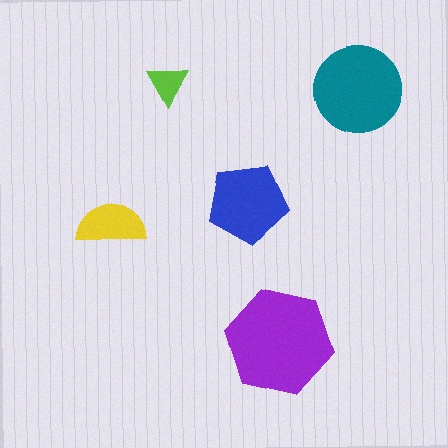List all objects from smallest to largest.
The lime triangle, the yellow semicircle, the blue pentagon, the teal circle, the purple hexagon.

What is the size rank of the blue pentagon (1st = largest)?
3rd.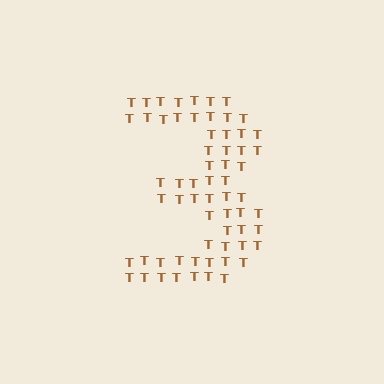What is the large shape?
The large shape is the digit 3.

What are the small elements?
The small elements are letter T's.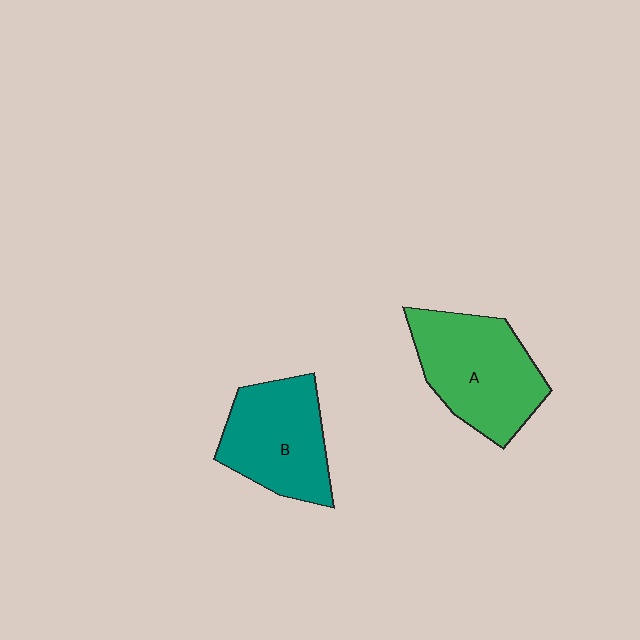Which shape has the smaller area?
Shape B (teal).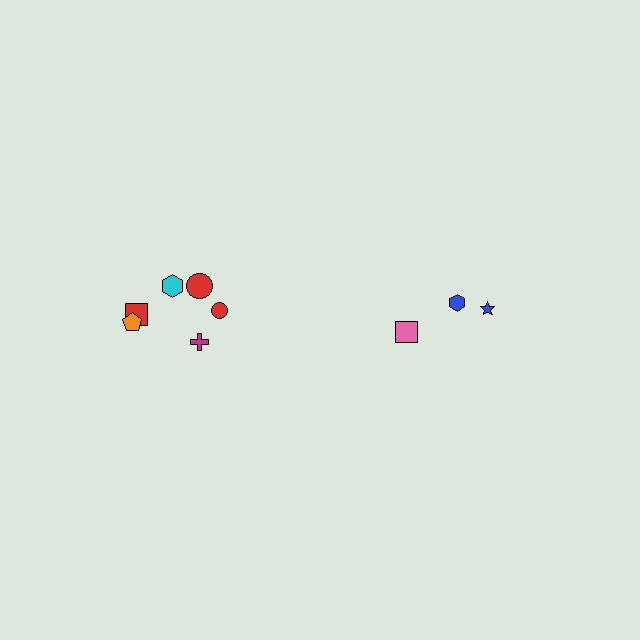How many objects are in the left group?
There are 6 objects.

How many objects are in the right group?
There are 3 objects.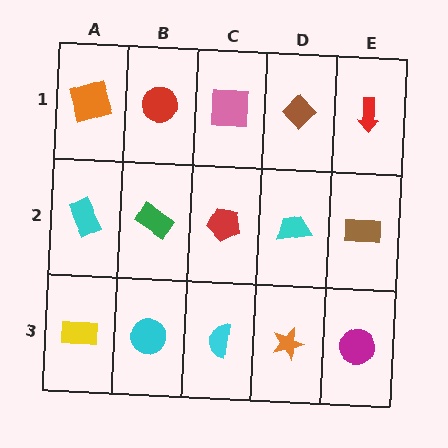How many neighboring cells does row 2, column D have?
4.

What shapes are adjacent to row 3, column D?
A cyan trapezoid (row 2, column D), a cyan semicircle (row 3, column C), a magenta circle (row 3, column E).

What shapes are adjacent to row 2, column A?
An orange square (row 1, column A), a yellow rectangle (row 3, column A), a green rectangle (row 2, column B).